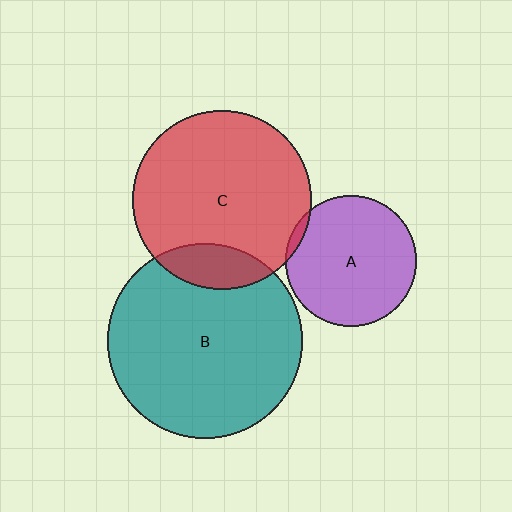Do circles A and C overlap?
Yes.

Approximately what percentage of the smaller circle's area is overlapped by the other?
Approximately 5%.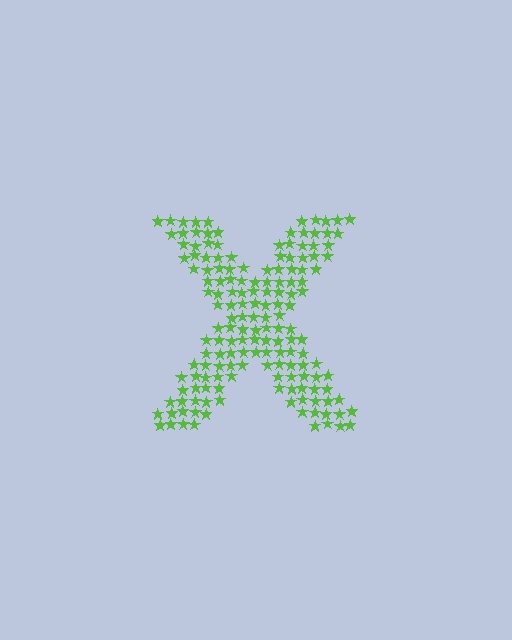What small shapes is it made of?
It is made of small stars.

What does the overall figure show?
The overall figure shows the letter X.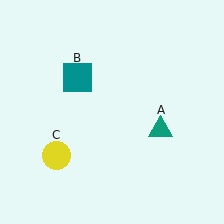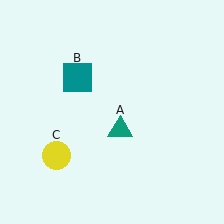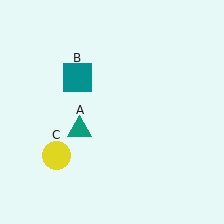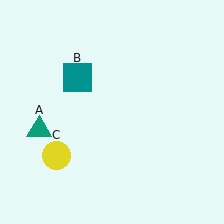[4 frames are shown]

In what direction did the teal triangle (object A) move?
The teal triangle (object A) moved left.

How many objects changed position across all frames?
1 object changed position: teal triangle (object A).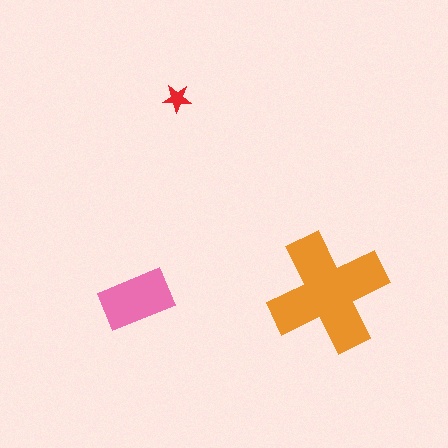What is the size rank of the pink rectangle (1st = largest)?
2nd.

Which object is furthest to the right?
The orange cross is rightmost.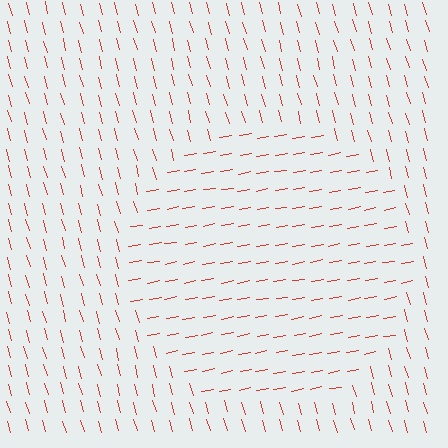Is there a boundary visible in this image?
Yes, there is a texture boundary formed by a change in line orientation.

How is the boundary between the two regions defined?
The boundary is defined purely by a change in line orientation (approximately 84 degrees difference). All lines are the same color and thickness.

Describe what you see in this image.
The image is filled with small red line segments. A circle region in the image has lines oriented differently from the surrounding lines, creating a visible texture boundary.